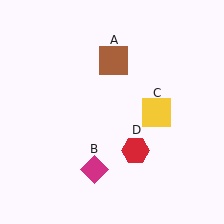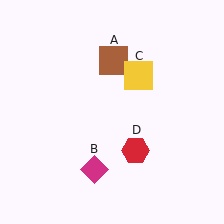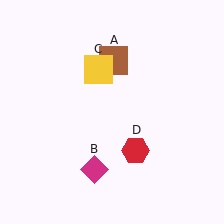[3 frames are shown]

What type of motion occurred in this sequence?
The yellow square (object C) rotated counterclockwise around the center of the scene.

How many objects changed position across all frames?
1 object changed position: yellow square (object C).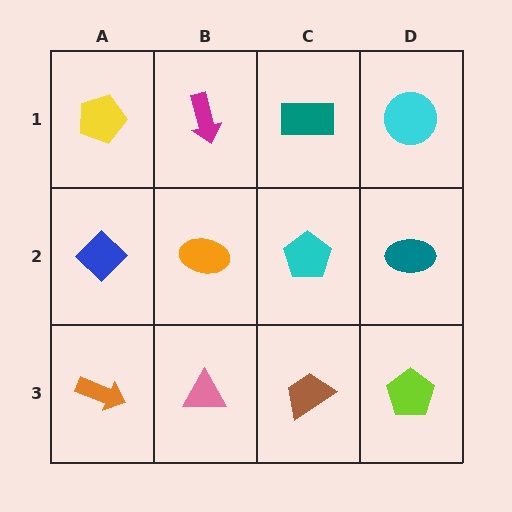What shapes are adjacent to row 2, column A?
A yellow pentagon (row 1, column A), an orange arrow (row 3, column A), an orange ellipse (row 2, column B).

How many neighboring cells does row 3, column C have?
3.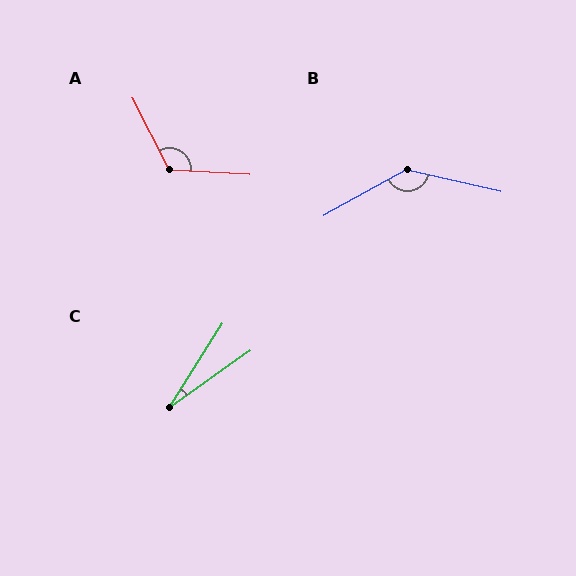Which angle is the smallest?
C, at approximately 22 degrees.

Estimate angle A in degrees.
Approximately 120 degrees.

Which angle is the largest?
B, at approximately 138 degrees.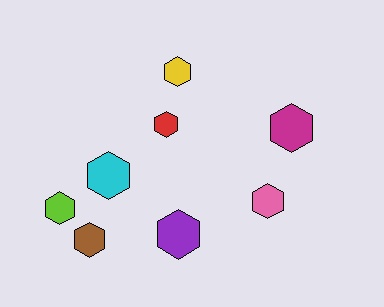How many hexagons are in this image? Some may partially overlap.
There are 8 hexagons.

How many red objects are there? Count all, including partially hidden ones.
There is 1 red object.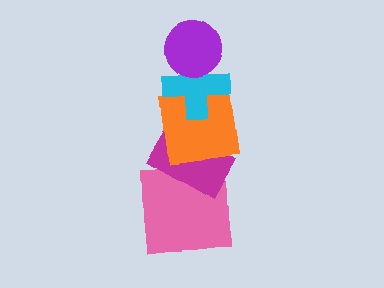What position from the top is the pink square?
The pink square is 5th from the top.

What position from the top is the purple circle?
The purple circle is 1st from the top.